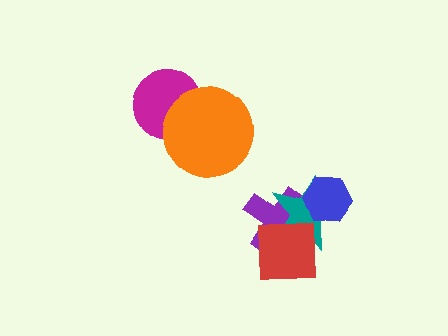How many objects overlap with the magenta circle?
1 object overlaps with the magenta circle.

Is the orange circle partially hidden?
No, no other shape covers it.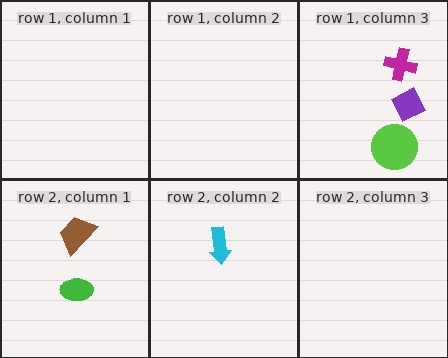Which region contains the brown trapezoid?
The row 2, column 1 region.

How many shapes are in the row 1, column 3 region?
3.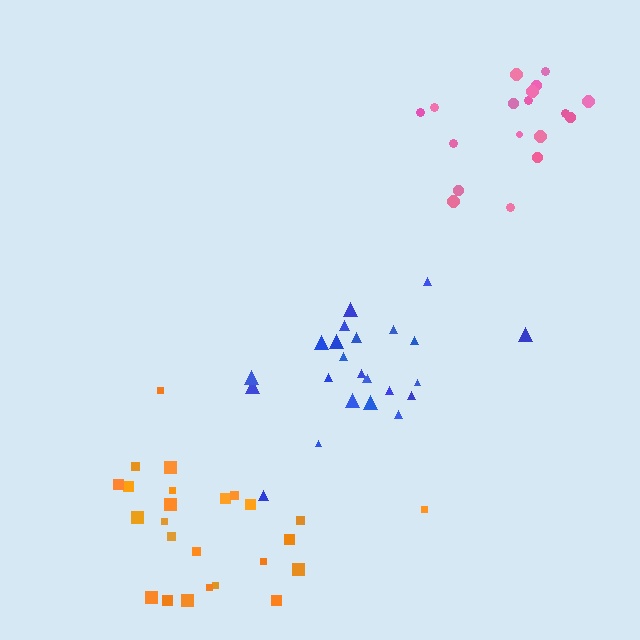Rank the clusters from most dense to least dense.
pink, blue, orange.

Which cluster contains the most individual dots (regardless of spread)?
Orange (25).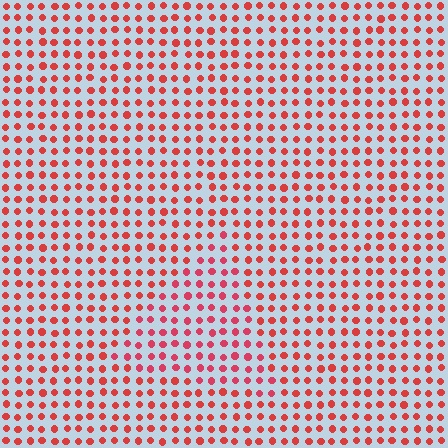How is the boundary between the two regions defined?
The boundary is defined purely by a slight shift in hue (about 15 degrees). Spacing, size, and orientation are identical on both sides.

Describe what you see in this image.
The image is filled with small red elements in a uniform arrangement. A triangle-shaped region is visible where the elements are tinted to a slightly different hue, forming a subtle color boundary.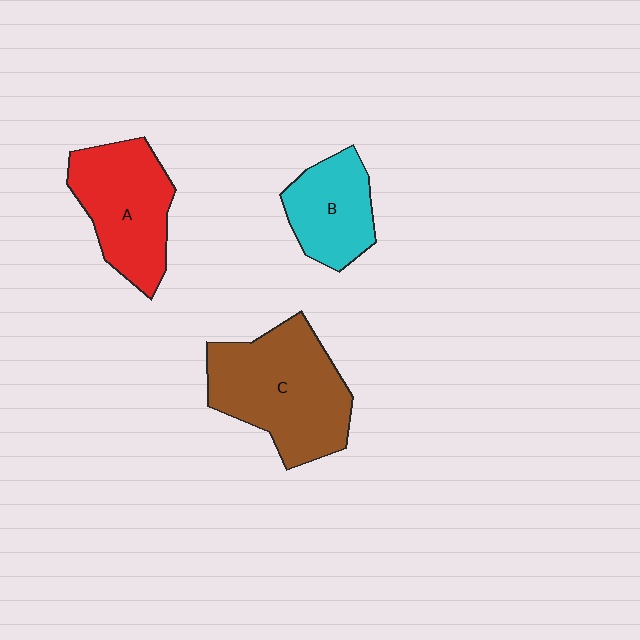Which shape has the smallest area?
Shape B (cyan).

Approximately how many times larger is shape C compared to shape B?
Approximately 1.8 times.